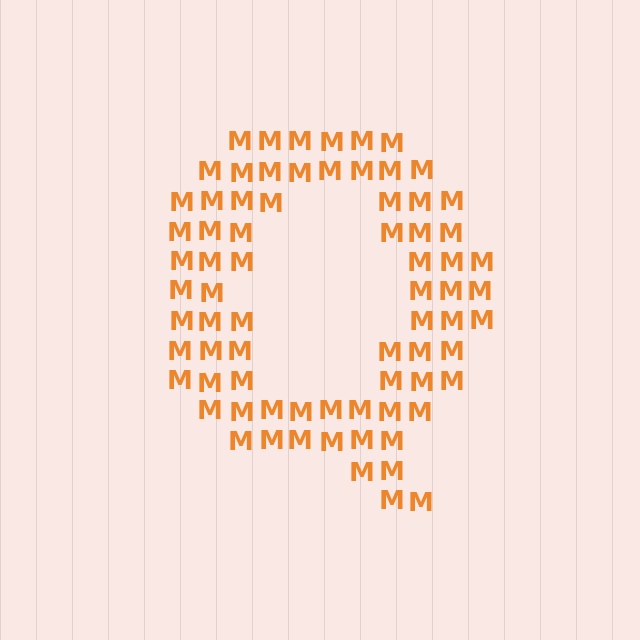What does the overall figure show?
The overall figure shows the letter Q.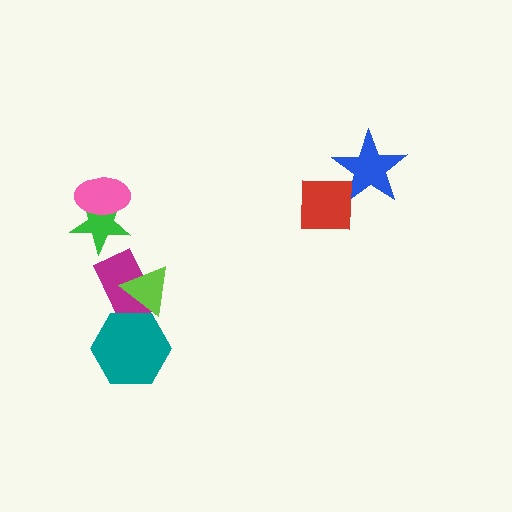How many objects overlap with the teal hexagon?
2 objects overlap with the teal hexagon.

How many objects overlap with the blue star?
1 object overlaps with the blue star.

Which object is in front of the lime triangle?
The teal hexagon is in front of the lime triangle.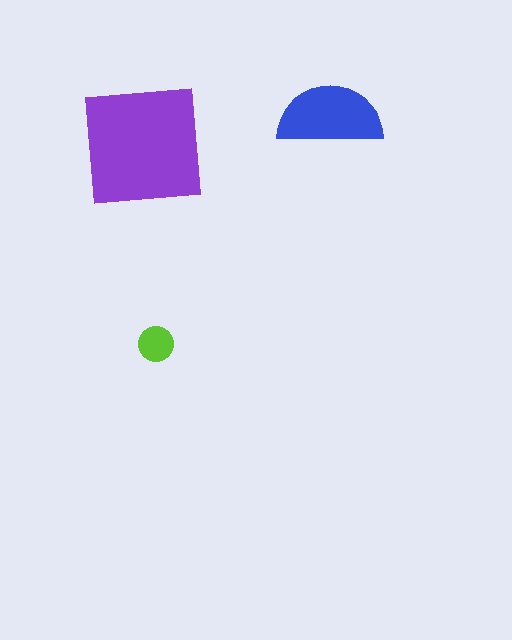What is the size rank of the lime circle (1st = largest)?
3rd.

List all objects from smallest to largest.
The lime circle, the blue semicircle, the purple square.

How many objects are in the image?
There are 3 objects in the image.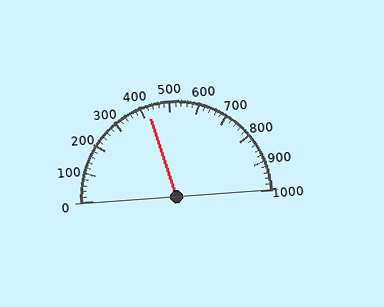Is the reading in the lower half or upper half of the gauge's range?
The reading is in the lower half of the range (0 to 1000).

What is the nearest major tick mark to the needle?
The nearest major tick mark is 400.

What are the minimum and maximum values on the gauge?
The gauge ranges from 0 to 1000.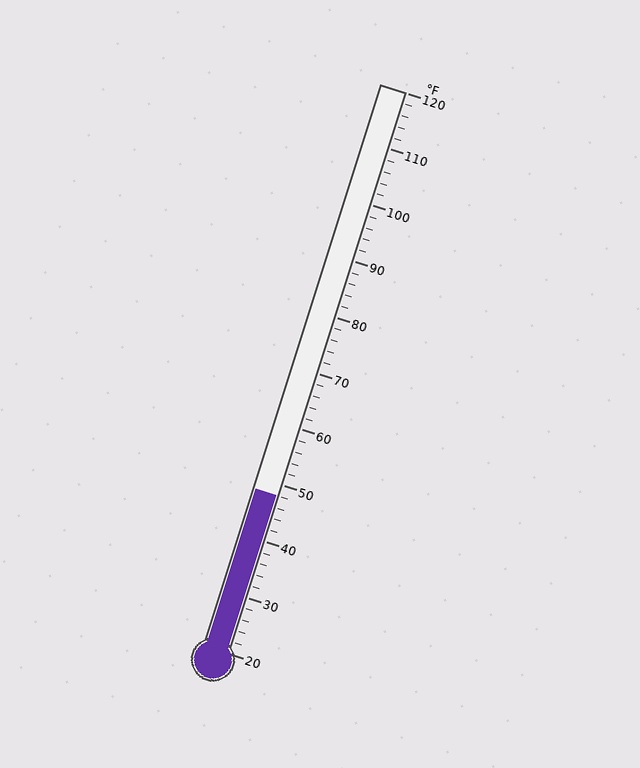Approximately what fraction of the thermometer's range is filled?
The thermometer is filled to approximately 30% of its range.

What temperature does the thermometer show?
The thermometer shows approximately 48°F.